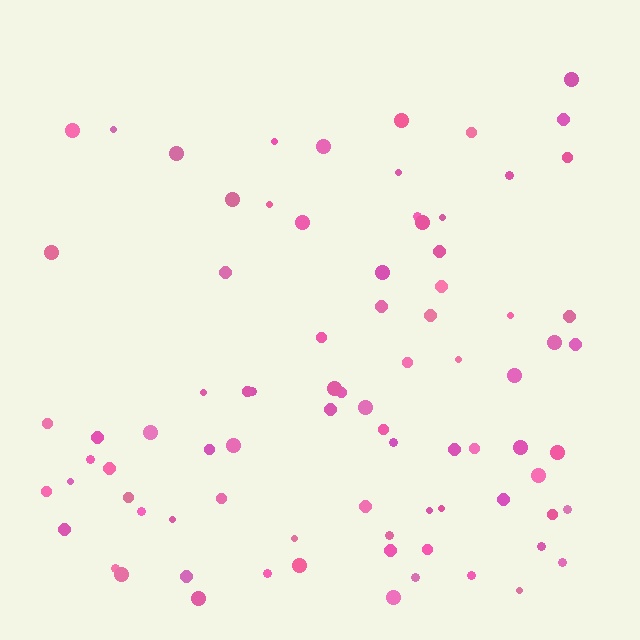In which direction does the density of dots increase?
From top to bottom, with the bottom side densest.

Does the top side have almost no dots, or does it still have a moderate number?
Still a moderate number, just noticeably fewer than the bottom.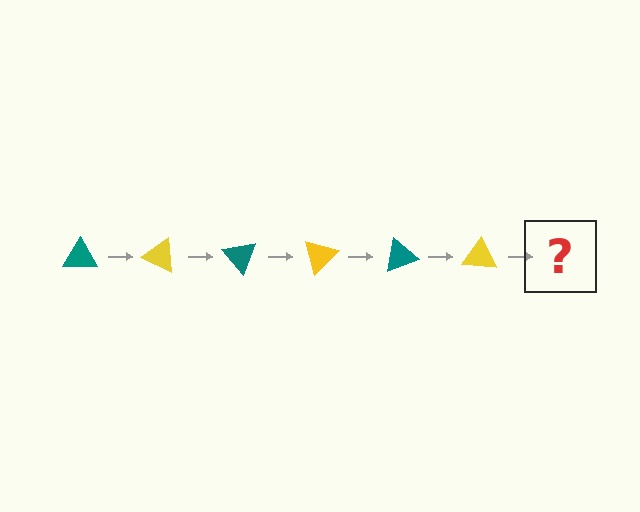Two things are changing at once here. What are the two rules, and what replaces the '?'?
The two rules are that it rotates 25 degrees each step and the color cycles through teal and yellow. The '?' should be a teal triangle, rotated 150 degrees from the start.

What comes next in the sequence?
The next element should be a teal triangle, rotated 150 degrees from the start.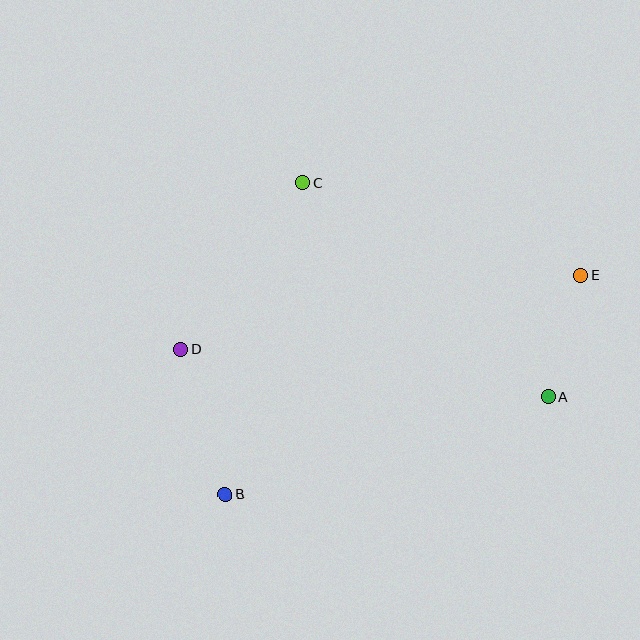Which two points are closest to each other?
Points A and E are closest to each other.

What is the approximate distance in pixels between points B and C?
The distance between B and C is approximately 321 pixels.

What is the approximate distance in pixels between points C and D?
The distance between C and D is approximately 206 pixels.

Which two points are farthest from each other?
Points B and E are farthest from each other.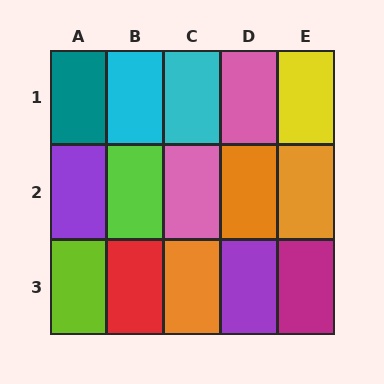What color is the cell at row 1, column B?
Cyan.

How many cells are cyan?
2 cells are cyan.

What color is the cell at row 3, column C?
Orange.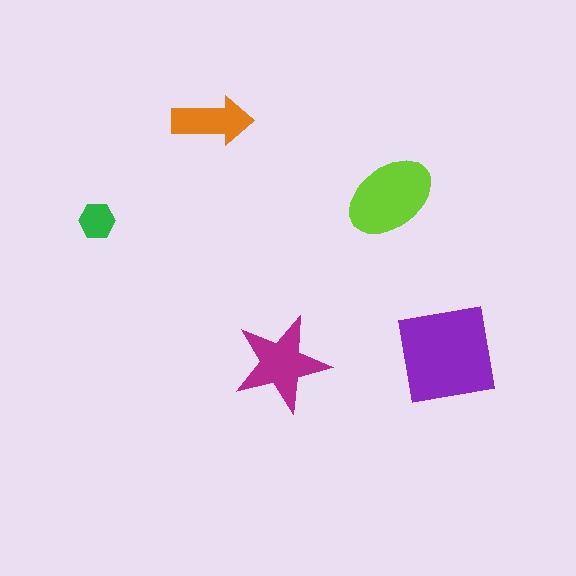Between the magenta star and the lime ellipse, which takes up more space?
The lime ellipse.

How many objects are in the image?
There are 5 objects in the image.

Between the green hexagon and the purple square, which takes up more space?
The purple square.